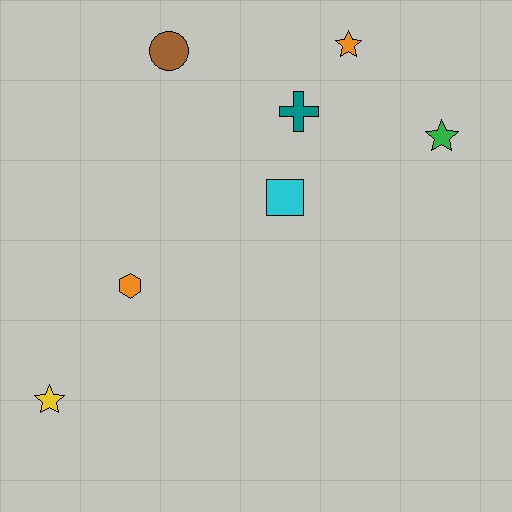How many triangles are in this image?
There are no triangles.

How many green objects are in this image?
There is 1 green object.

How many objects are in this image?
There are 7 objects.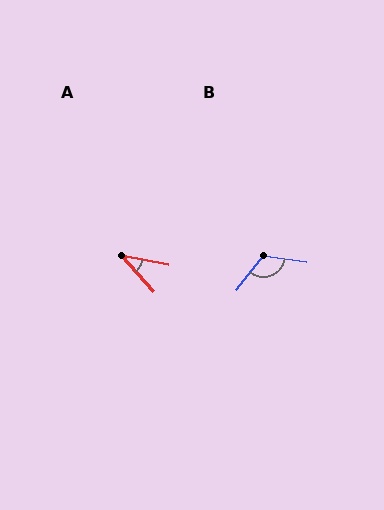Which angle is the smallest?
A, at approximately 37 degrees.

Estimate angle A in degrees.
Approximately 37 degrees.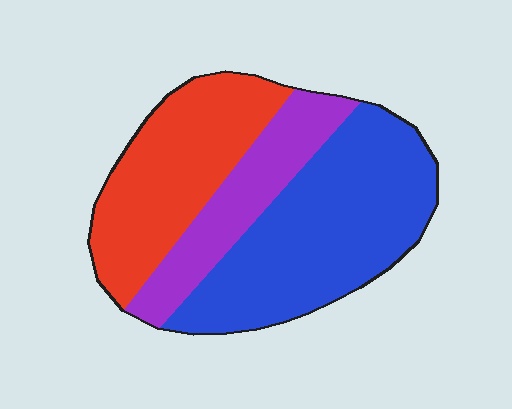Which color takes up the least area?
Purple, at roughly 20%.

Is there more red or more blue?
Blue.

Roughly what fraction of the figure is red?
Red covers about 35% of the figure.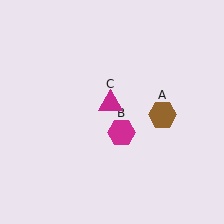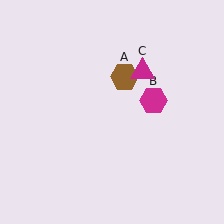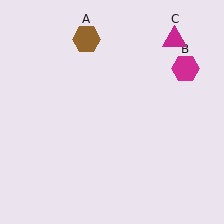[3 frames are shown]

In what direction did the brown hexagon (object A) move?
The brown hexagon (object A) moved up and to the left.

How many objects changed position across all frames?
3 objects changed position: brown hexagon (object A), magenta hexagon (object B), magenta triangle (object C).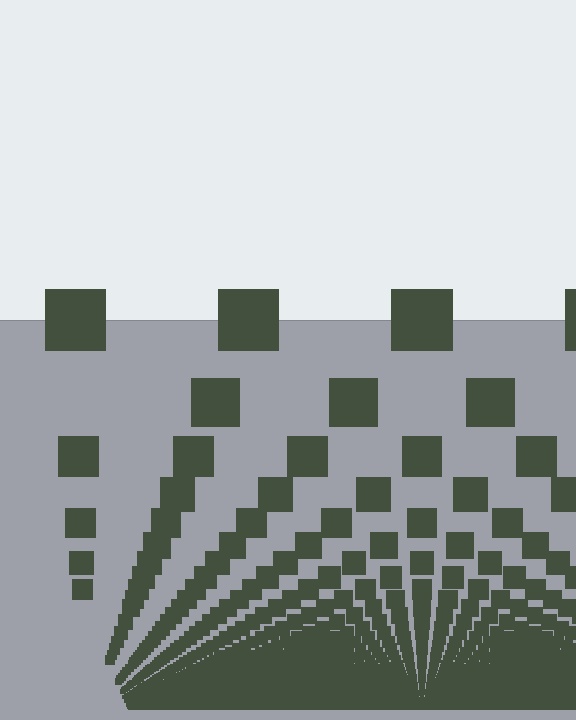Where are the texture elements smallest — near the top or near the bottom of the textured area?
Near the bottom.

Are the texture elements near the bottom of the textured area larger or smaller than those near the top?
Smaller. The gradient is inverted — elements near the bottom are smaller and denser.